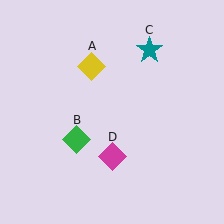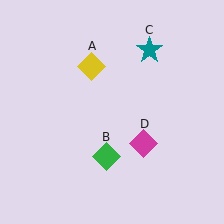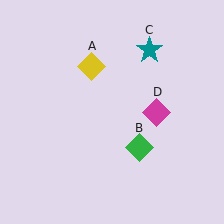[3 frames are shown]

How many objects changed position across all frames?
2 objects changed position: green diamond (object B), magenta diamond (object D).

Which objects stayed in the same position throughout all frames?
Yellow diamond (object A) and teal star (object C) remained stationary.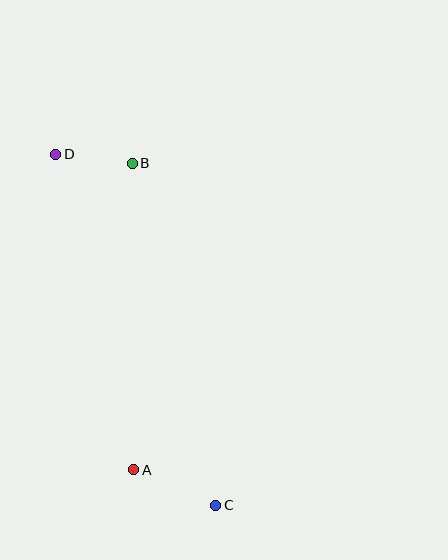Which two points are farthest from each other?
Points C and D are farthest from each other.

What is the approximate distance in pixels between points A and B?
The distance between A and B is approximately 306 pixels.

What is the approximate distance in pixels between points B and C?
The distance between B and C is approximately 352 pixels.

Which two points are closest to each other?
Points B and D are closest to each other.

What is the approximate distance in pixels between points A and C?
The distance between A and C is approximately 89 pixels.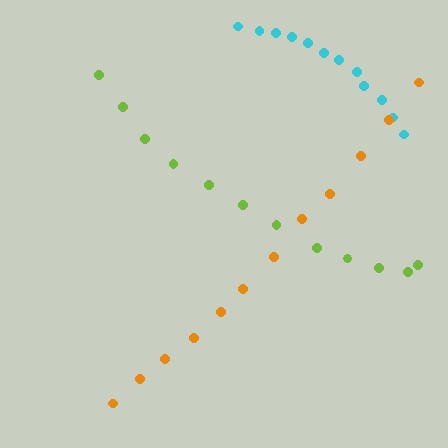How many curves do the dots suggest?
There are 3 distinct paths.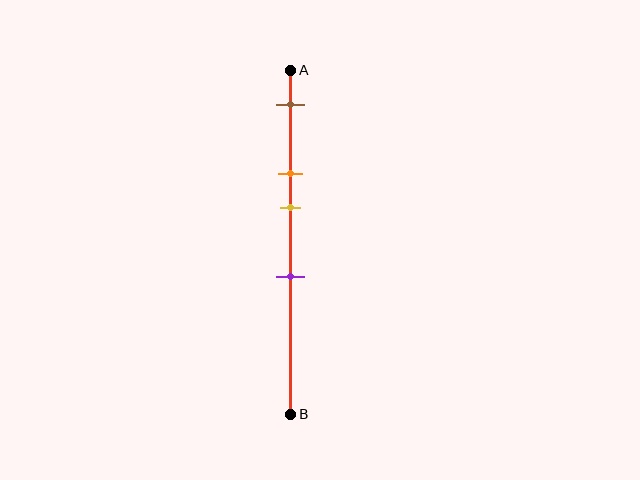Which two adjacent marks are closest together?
The orange and yellow marks are the closest adjacent pair.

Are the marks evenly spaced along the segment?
No, the marks are not evenly spaced.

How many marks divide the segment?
There are 4 marks dividing the segment.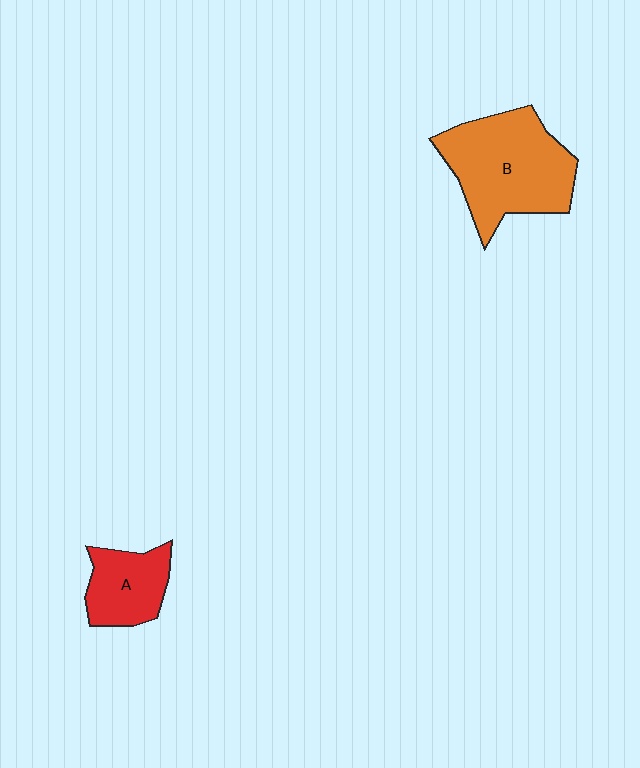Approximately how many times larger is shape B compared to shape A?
Approximately 2.0 times.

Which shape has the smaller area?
Shape A (red).